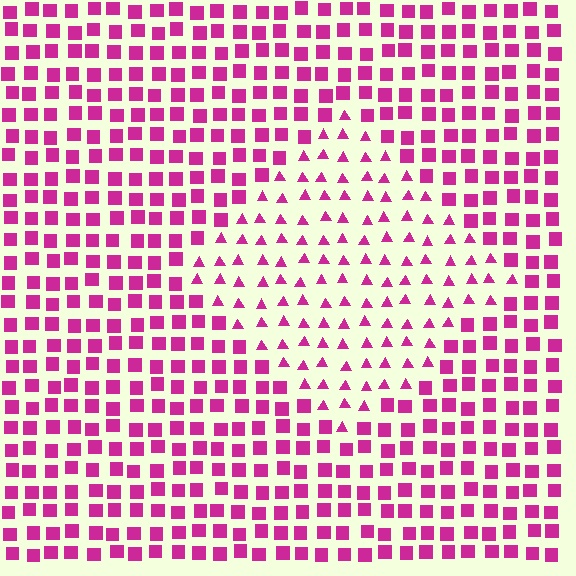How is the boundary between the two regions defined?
The boundary is defined by a change in element shape: triangles inside vs. squares outside. All elements share the same color and spacing.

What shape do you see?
I see a diamond.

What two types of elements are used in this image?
The image uses triangles inside the diamond region and squares outside it.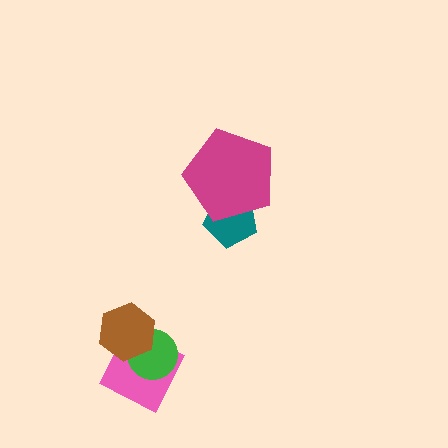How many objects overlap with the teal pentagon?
1 object overlaps with the teal pentagon.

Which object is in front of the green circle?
The brown hexagon is in front of the green circle.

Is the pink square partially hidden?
Yes, it is partially covered by another shape.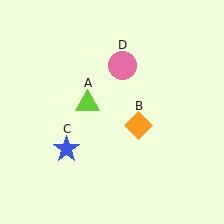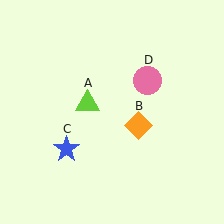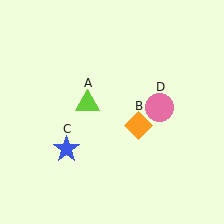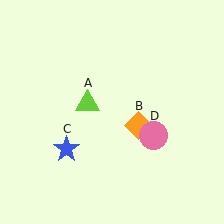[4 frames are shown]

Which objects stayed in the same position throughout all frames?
Lime triangle (object A) and orange diamond (object B) and blue star (object C) remained stationary.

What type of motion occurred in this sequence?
The pink circle (object D) rotated clockwise around the center of the scene.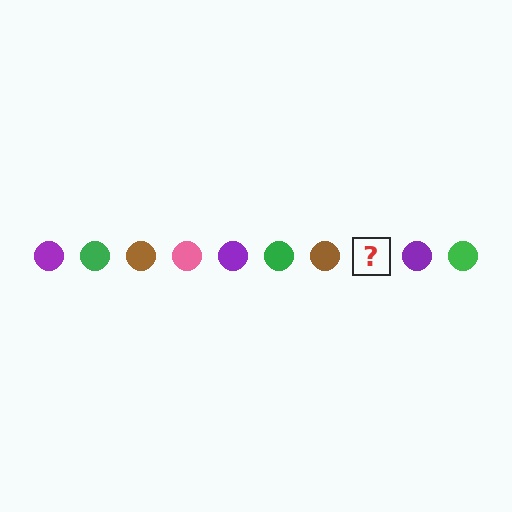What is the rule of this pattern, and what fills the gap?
The rule is that the pattern cycles through purple, green, brown, pink circles. The gap should be filled with a pink circle.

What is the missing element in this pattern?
The missing element is a pink circle.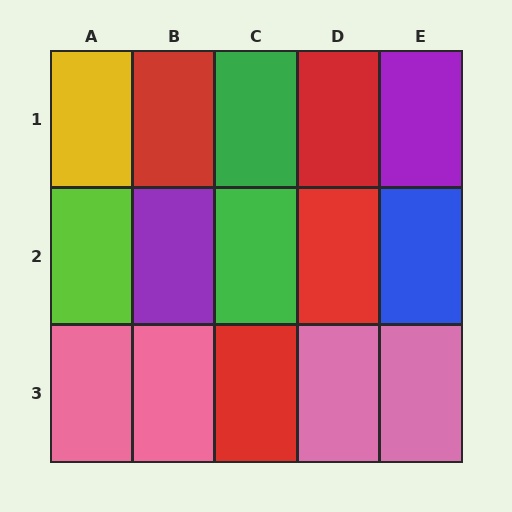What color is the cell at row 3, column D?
Pink.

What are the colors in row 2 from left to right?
Lime, purple, green, red, blue.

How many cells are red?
4 cells are red.